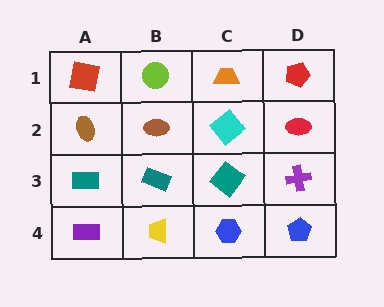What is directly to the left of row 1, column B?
A red square.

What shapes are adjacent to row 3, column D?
A red ellipse (row 2, column D), a blue pentagon (row 4, column D), a teal diamond (row 3, column C).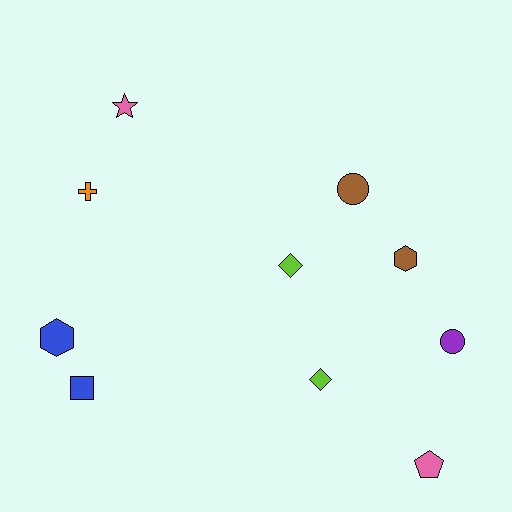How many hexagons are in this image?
There are 2 hexagons.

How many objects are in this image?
There are 10 objects.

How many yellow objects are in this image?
There are no yellow objects.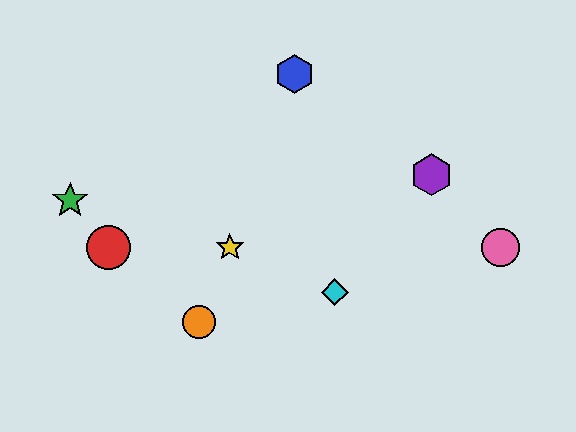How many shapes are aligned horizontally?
3 shapes (the red circle, the yellow star, the pink circle) are aligned horizontally.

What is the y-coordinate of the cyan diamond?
The cyan diamond is at y≈292.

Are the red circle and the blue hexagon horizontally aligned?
No, the red circle is at y≈247 and the blue hexagon is at y≈74.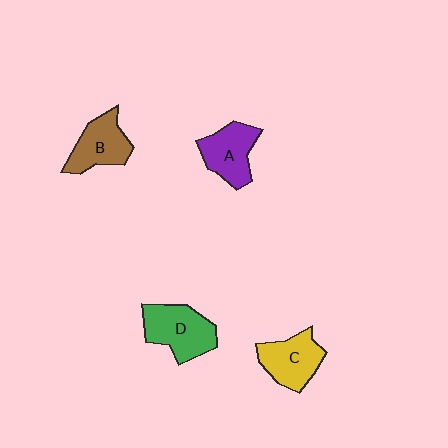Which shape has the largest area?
Shape D (green).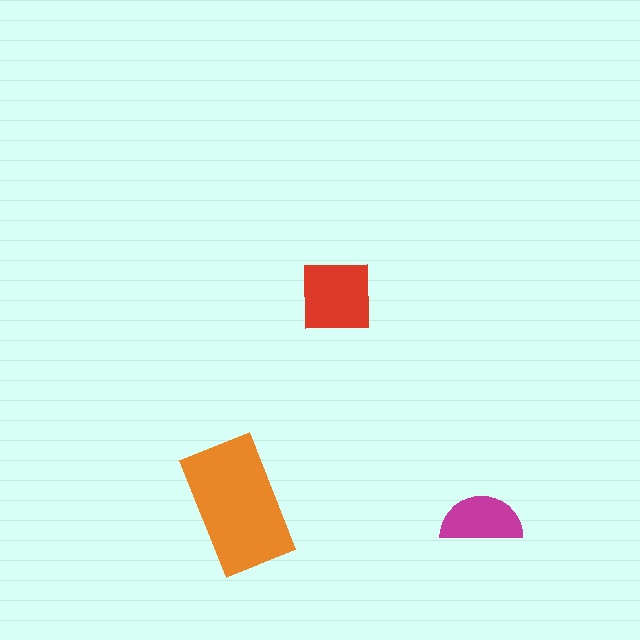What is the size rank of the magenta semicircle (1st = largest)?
3rd.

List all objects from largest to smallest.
The orange rectangle, the red square, the magenta semicircle.